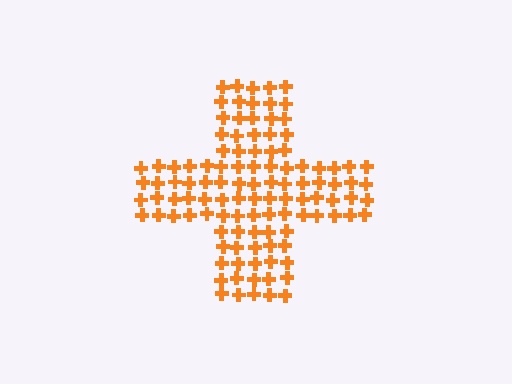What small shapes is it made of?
It is made of small crosses.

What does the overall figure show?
The overall figure shows a cross.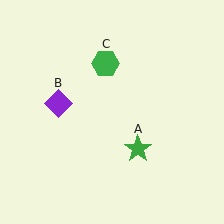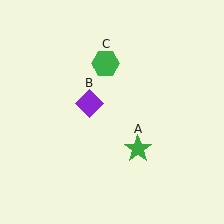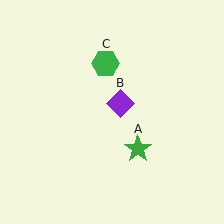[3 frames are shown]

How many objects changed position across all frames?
1 object changed position: purple diamond (object B).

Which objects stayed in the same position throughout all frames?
Green star (object A) and green hexagon (object C) remained stationary.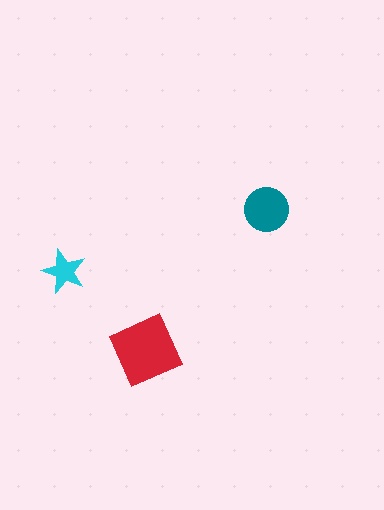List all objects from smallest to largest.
The cyan star, the teal circle, the red diamond.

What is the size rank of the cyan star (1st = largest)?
3rd.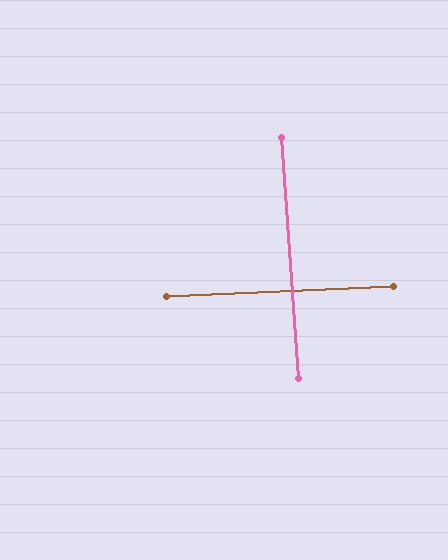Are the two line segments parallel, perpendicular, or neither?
Perpendicular — they meet at approximately 88°.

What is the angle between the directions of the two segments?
Approximately 88 degrees.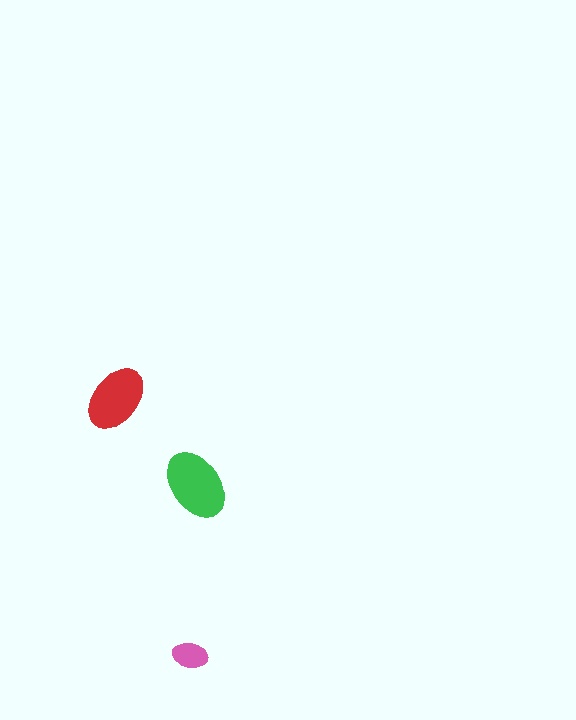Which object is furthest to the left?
The red ellipse is leftmost.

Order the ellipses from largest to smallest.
the green one, the red one, the pink one.